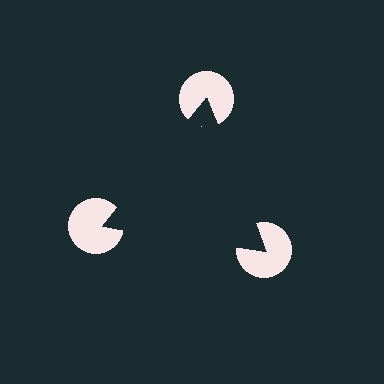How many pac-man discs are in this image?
There are 3 — one at each vertex of the illusory triangle.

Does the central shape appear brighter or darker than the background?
It typically appears slightly darker than the background, even though no actual brightness change is drawn.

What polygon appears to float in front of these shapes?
An illusory triangle — its edges are inferred from the aligned wedge cuts in the pac-man discs, not physically drawn.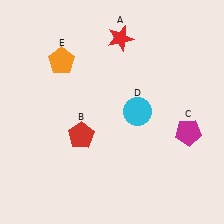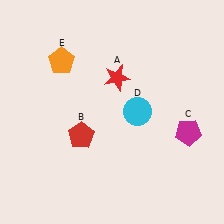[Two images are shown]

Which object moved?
The red star (A) moved down.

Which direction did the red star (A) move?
The red star (A) moved down.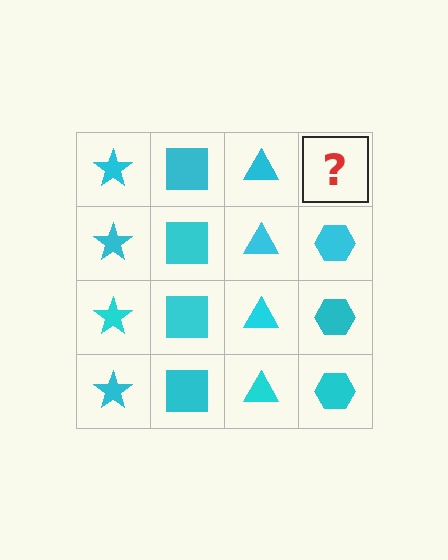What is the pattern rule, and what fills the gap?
The rule is that each column has a consistent shape. The gap should be filled with a cyan hexagon.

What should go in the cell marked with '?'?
The missing cell should contain a cyan hexagon.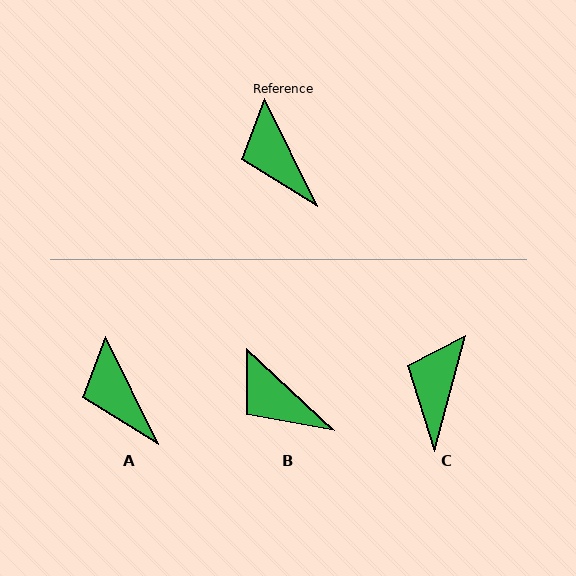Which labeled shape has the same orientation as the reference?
A.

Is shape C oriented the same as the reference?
No, it is off by about 41 degrees.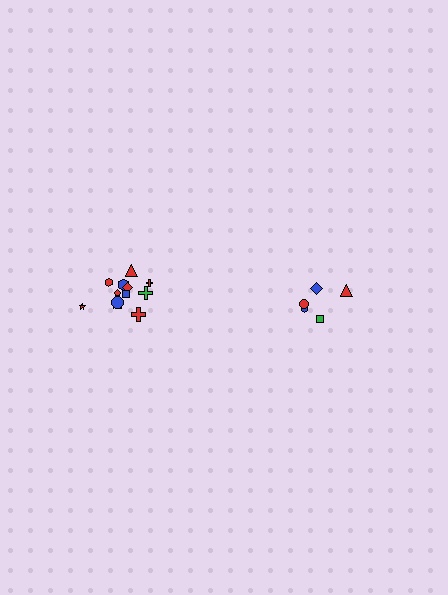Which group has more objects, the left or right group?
The left group.